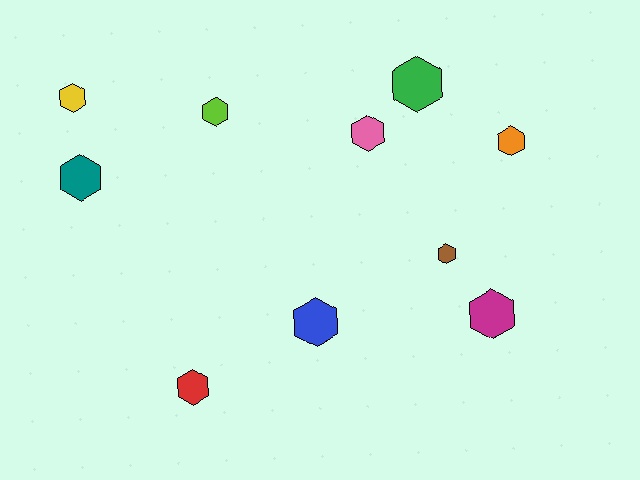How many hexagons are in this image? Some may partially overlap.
There are 10 hexagons.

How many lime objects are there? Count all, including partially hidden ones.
There is 1 lime object.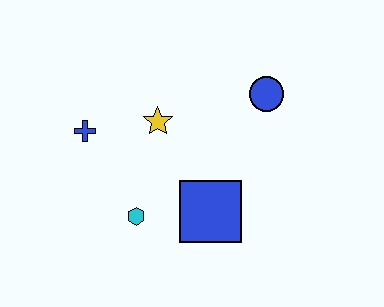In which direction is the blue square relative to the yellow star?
The blue square is below the yellow star.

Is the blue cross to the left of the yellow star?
Yes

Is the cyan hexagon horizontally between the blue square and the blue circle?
No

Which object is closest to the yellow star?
The blue cross is closest to the yellow star.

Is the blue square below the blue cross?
Yes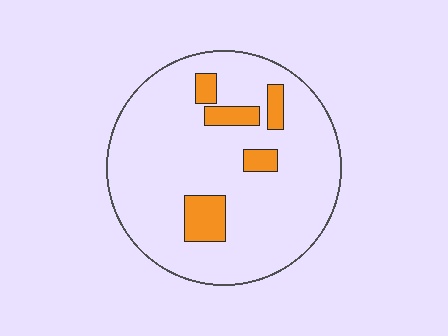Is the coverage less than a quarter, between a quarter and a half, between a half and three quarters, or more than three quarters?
Less than a quarter.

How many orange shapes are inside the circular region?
5.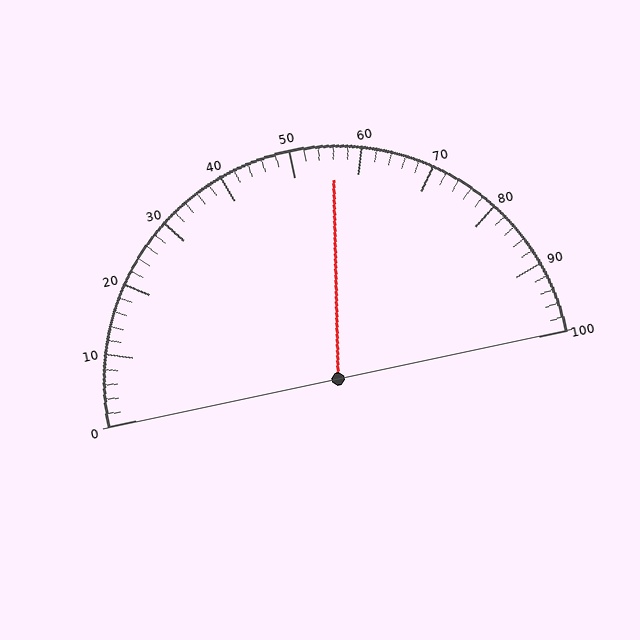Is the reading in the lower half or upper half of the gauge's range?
The reading is in the upper half of the range (0 to 100).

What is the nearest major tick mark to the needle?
The nearest major tick mark is 60.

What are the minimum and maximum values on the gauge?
The gauge ranges from 0 to 100.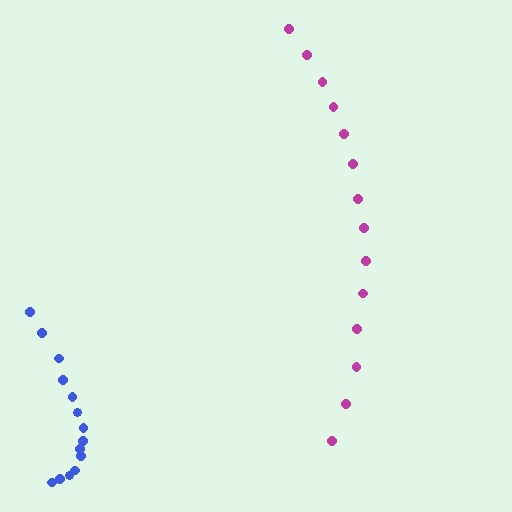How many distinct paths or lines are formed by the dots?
There are 2 distinct paths.